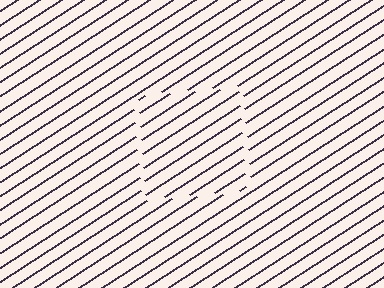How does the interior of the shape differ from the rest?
The interior of the shape contains the same grating, shifted by half a period — the contour is defined by the phase discontinuity where line-ends from the inner and outer gratings abut.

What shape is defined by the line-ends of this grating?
An illusory square. The interior of the shape contains the same grating, shifted by half a period — the contour is defined by the phase discontinuity where line-ends from the inner and outer gratings abut.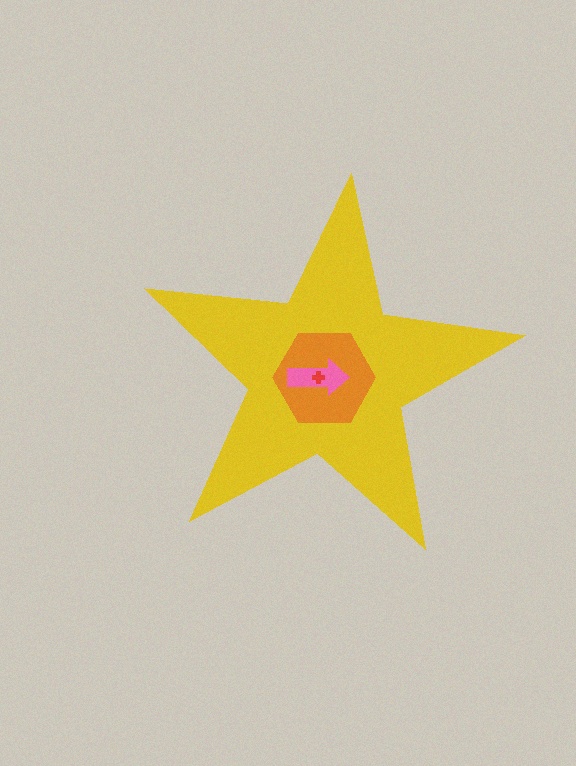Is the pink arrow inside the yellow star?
Yes.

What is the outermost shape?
The yellow star.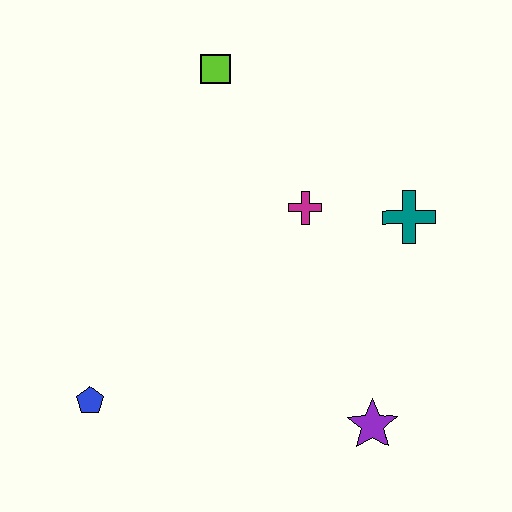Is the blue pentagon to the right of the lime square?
No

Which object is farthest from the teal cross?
The blue pentagon is farthest from the teal cross.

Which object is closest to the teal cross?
The magenta cross is closest to the teal cross.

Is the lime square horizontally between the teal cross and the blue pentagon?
Yes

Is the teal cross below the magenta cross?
Yes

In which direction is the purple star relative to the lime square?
The purple star is below the lime square.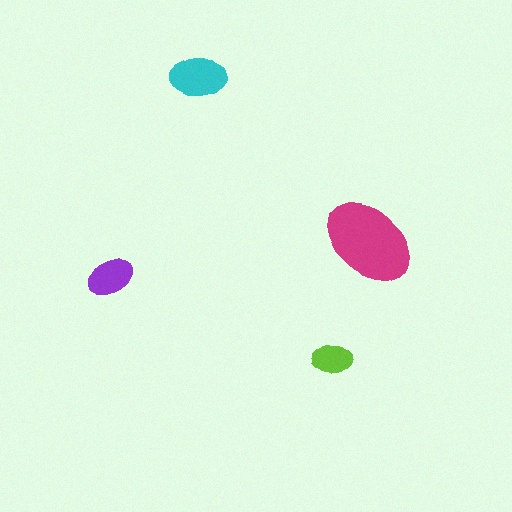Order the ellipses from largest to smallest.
the magenta one, the cyan one, the purple one, the lime one.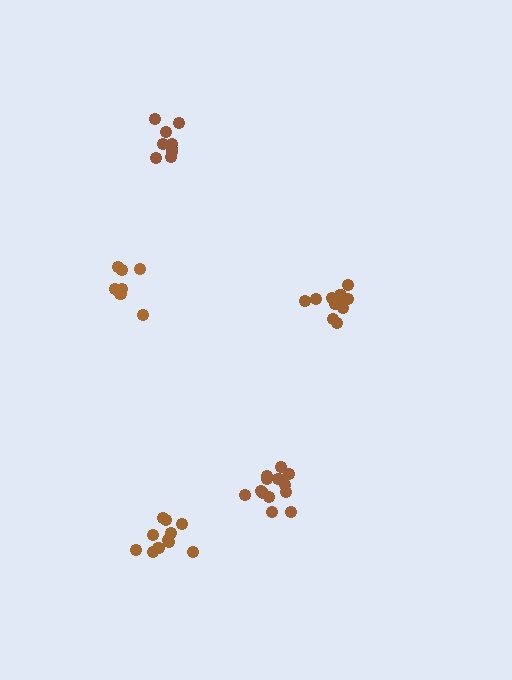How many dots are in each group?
Group 1: 8 dots, Group 2: 11 dots, Group 3: 9 dots, Group 4: 13 dots, Group 5: 13 dots (54 total).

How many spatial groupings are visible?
There are 5 spatial groupings.